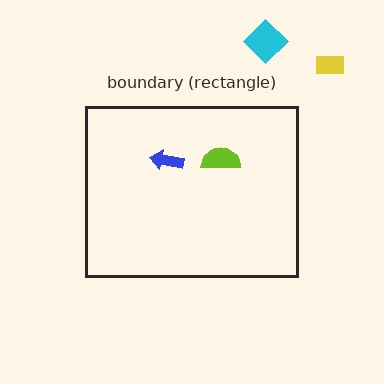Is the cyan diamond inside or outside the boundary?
Outside.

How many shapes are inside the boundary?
2 inside, 2 outside.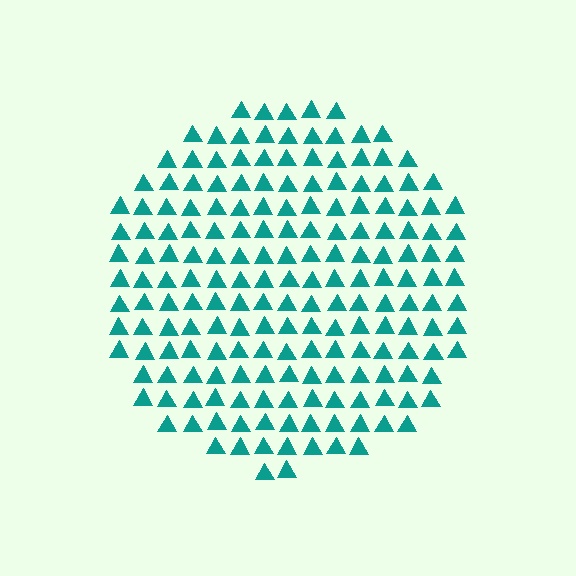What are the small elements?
The small elements are triangles.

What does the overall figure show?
The overall figure shows a circle.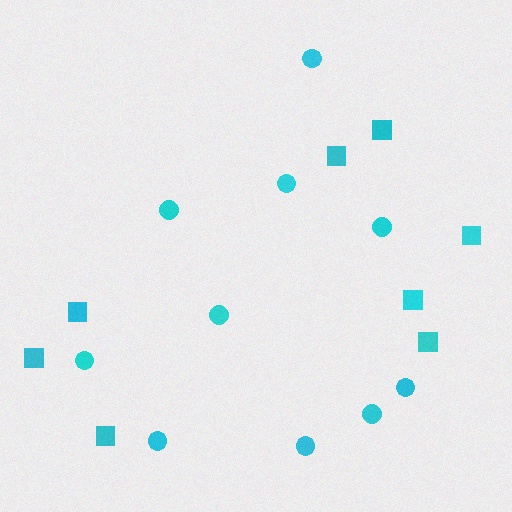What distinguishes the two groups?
There are 2 groups: one group of circles (10) and one group of squares (8).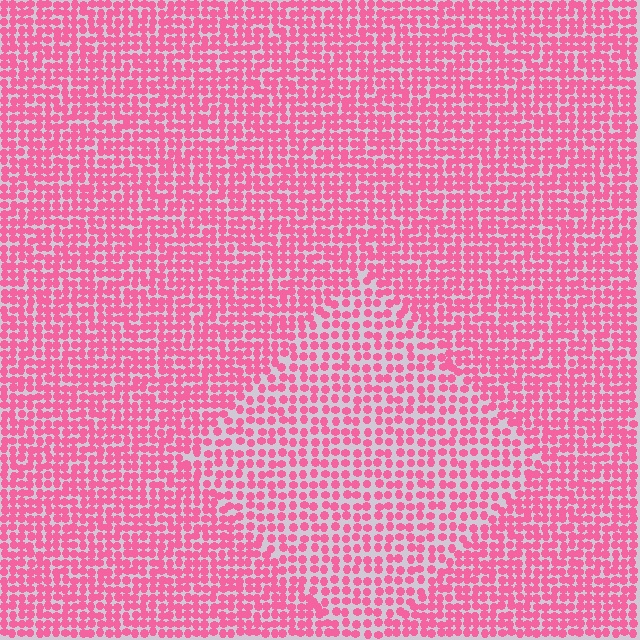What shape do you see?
I see a diamond.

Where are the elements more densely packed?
The elements are more densely packed outside the diamond boundary.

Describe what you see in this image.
The image contains small pink elements arranged at two different densities. A diamond-shaped region is visible where the elements are less densely packed than the surrounding area.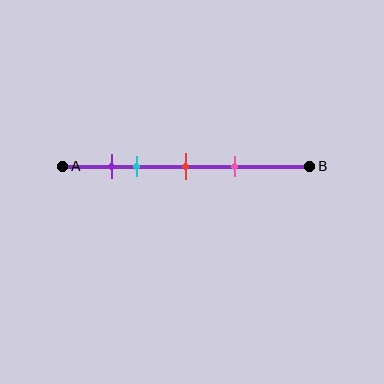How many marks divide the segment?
There are 4 marks dividing the segment.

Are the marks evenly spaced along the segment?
No, the marks are not evenly spaced.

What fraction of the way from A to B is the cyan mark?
The cyan mark is approximately 30% (0.3) of the way from A to B.